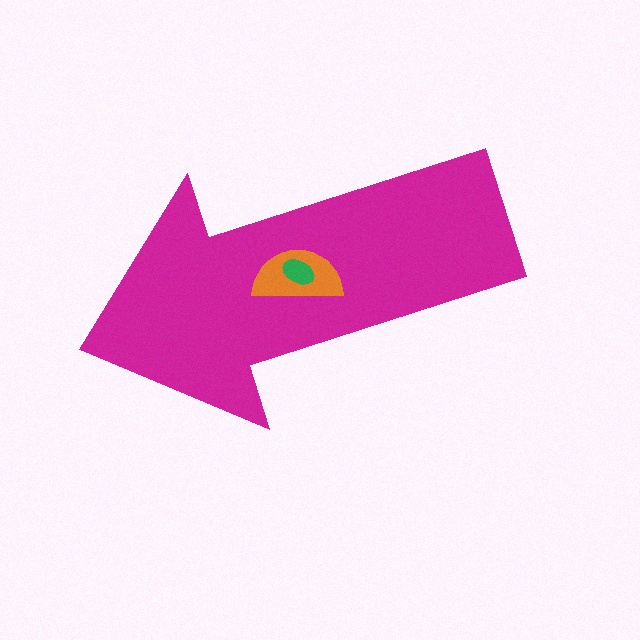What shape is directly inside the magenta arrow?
The orange semicircle.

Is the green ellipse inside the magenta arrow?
Yes.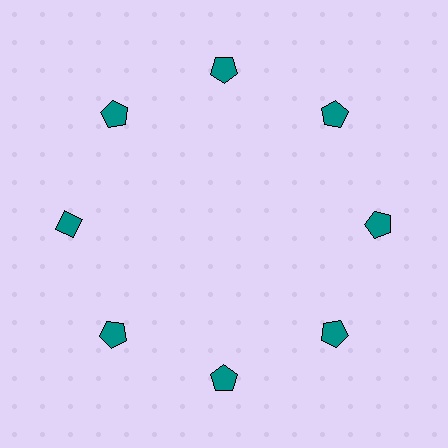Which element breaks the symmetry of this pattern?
The teal diamond at roughly the 9 o'clock position breaks the symmetry. All other shapes are teal pentagons.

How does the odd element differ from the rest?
It has a different shape: diamond instead of pentagon.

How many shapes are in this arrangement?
There are 8 shapes arranged in a ring pattern.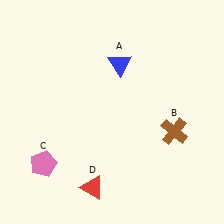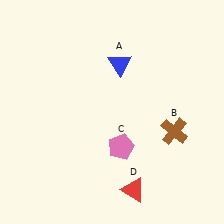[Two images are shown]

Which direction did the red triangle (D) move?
The red triangle (D) moved right.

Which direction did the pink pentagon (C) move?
The pink pentagon (C) moved right.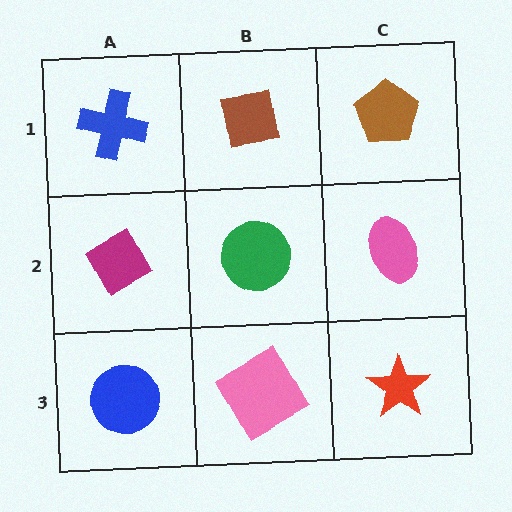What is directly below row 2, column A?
A blue circle.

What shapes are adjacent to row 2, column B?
A brown square (row 1, column B), a pink square (row 3, column B), a magenta diamond (row 2, column A), a pink ellipse (row 2, column C).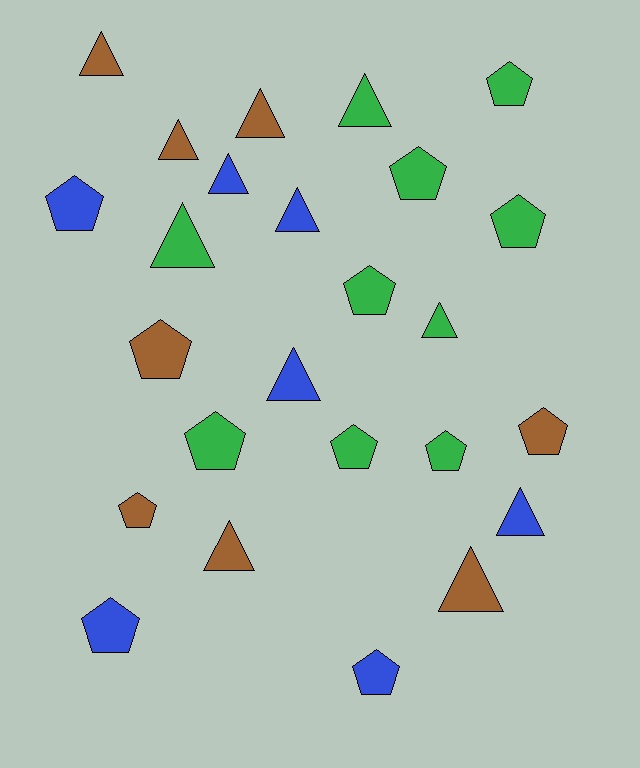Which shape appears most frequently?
Pentagon, with 13 objects.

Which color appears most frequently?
Green, with 10 objects.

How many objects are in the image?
There are 25 objects.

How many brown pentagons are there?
There are 3 brown pentagons.